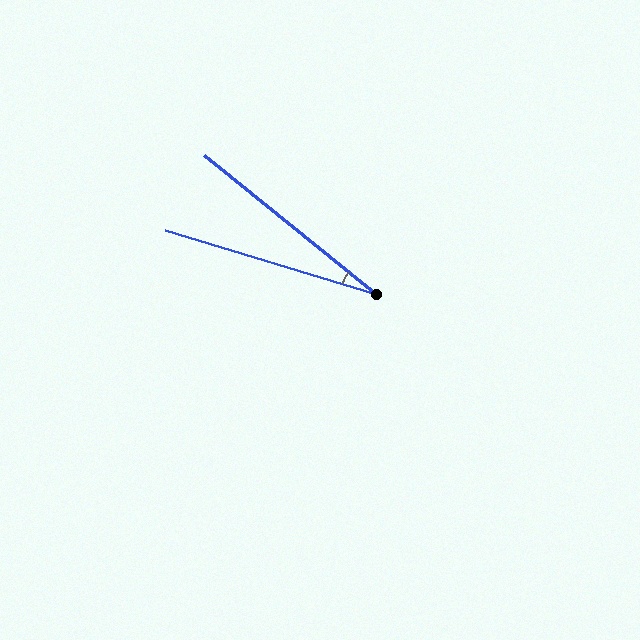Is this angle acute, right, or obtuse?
It is acute.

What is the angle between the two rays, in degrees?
Approximately 22 degrees.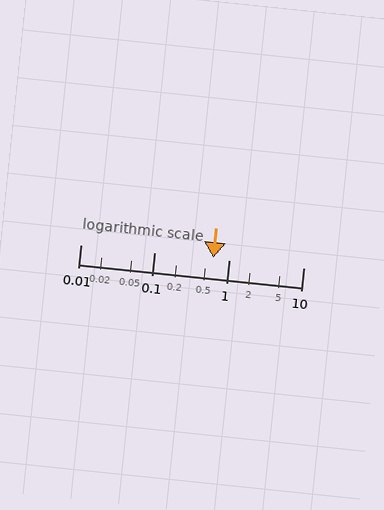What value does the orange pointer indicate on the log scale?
The pointer indicates approximately 0.61.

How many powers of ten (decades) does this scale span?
The scale spans 3 decades, from 0.01 to 10.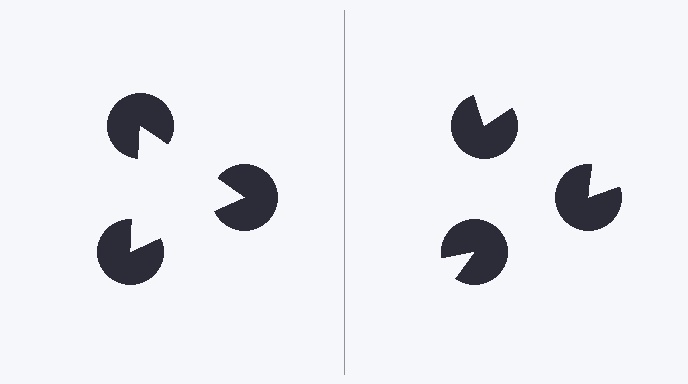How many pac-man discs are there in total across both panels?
6 — 3 on each side.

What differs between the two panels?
The pac-man discs are positioned identically on both sides; only the wedge orientations differ. On the left they align to a triangle; on the right they are misaligned.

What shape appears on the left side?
An illusory triangle.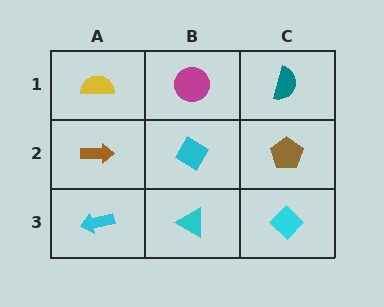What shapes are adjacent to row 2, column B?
A magenta circle (row 1, column B), a cyan triangle (row 3, column B), a brown arrow (row 2, column A), a brown pentagon (row 2, column C).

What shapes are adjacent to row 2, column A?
A yellow semicircle (row 1, column A), a cyan arrow (row 3, column A), a cyan diamond (row 2, column B).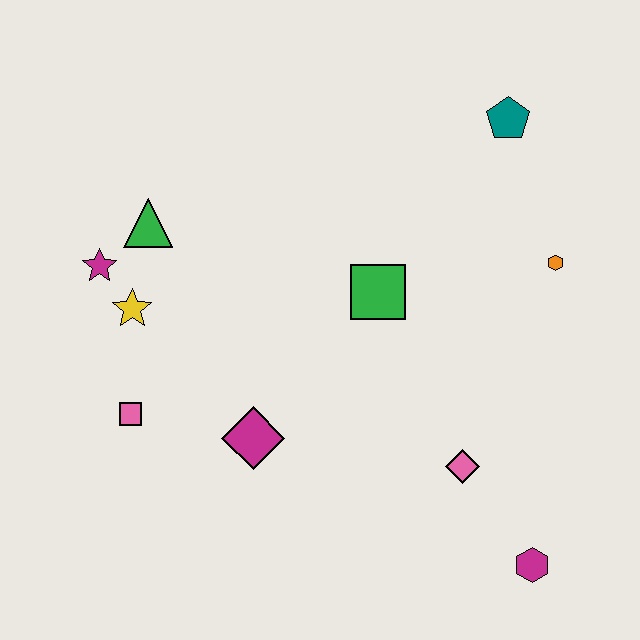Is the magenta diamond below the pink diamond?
No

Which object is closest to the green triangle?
The magenta star is closest to the green triangle.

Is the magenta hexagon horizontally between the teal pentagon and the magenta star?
No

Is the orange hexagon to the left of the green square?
No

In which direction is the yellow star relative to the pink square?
The yellow star is above the pink square.